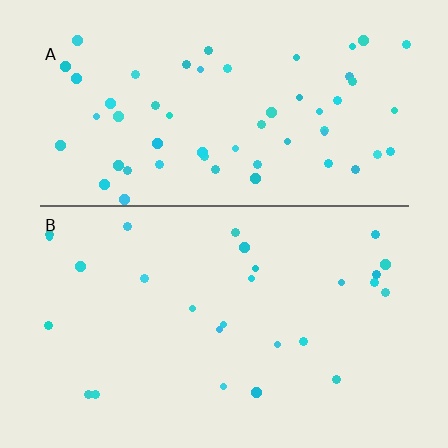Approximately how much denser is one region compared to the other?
Approximately 2.1× — region A over region B.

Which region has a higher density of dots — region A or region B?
A (the top).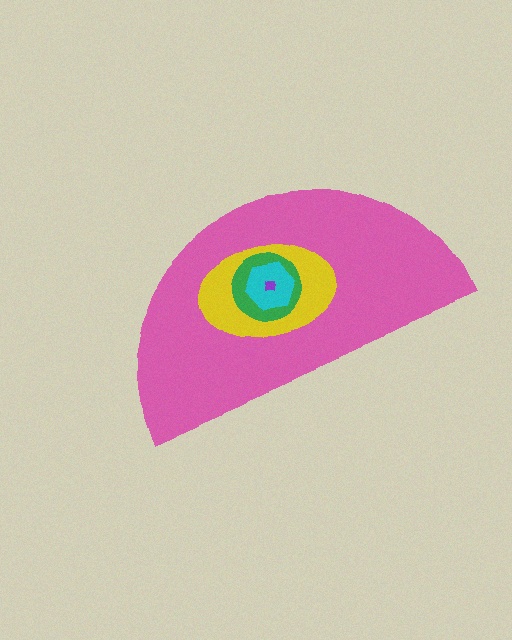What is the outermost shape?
The pink semicircle.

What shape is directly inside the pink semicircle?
The yellow ellipse.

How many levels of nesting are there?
5.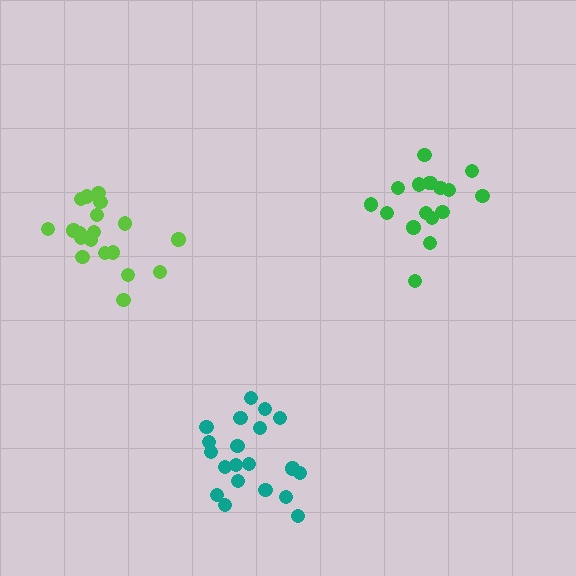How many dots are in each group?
Group 1: 21 dots, Group 2: 17 dots, Group 3: 20 dots (58 total).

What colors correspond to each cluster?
The clusters are colored: lime, green, teal.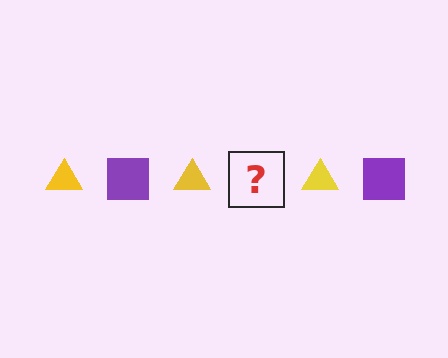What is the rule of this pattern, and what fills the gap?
The rule is that the pattern alternates between yellow triangle and purple square. The gap should be filled with a purple square.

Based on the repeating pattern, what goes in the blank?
The blank should be a purple square.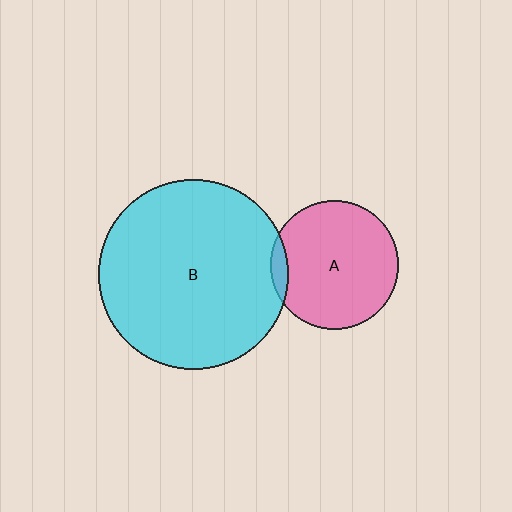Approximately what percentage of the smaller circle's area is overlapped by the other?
Approximately 5%.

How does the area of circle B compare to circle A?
Approximately 2.2 times.